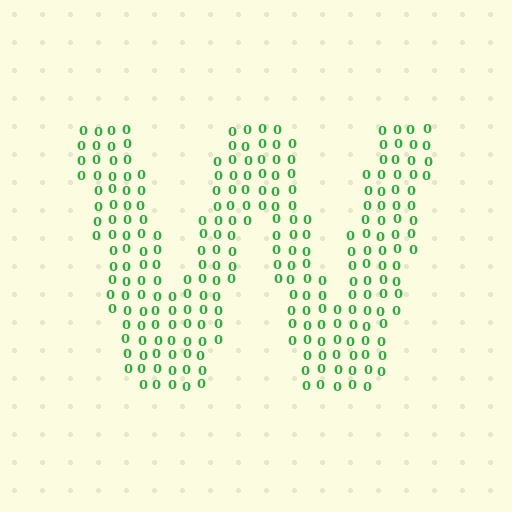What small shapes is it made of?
It is made of small digit 0's.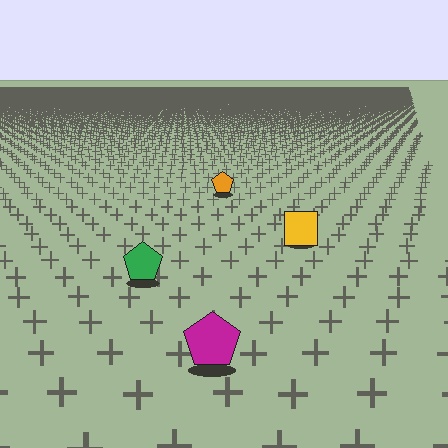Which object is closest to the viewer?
The magenta pentagon is closest. The texture marks near it are larger and more spread out.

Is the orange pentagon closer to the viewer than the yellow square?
No. The yellow square is closer — you can tell from the texture gradient: the ground texture is coarser near it.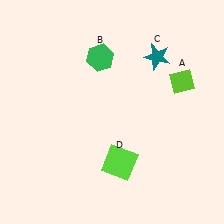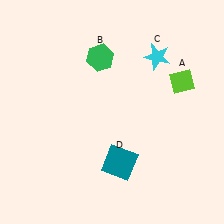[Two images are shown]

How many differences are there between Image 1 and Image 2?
There are 2 differences between the two images.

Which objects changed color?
C changed from teal to cyan. D changed from lime to teal.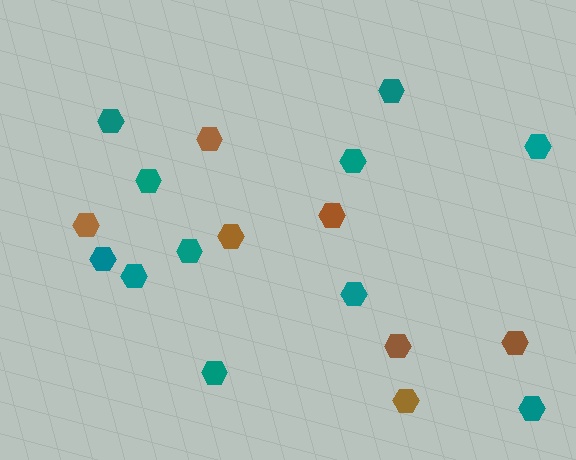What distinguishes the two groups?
There are 2 groups: one group of brown hexagons (7) and one group of teal hexagons (11).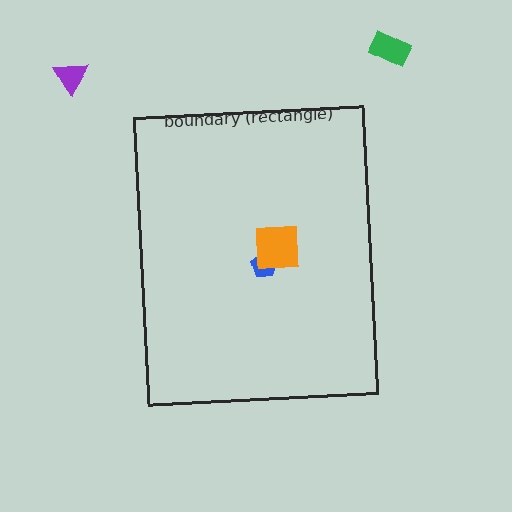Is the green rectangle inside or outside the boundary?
Outside.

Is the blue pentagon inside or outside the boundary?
Inside.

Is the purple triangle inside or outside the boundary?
Outside.